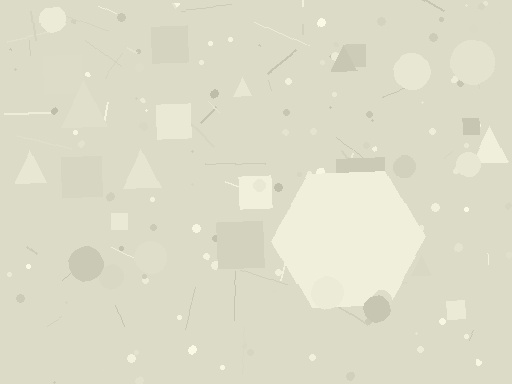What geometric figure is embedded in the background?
A hexagon is embedded in the background.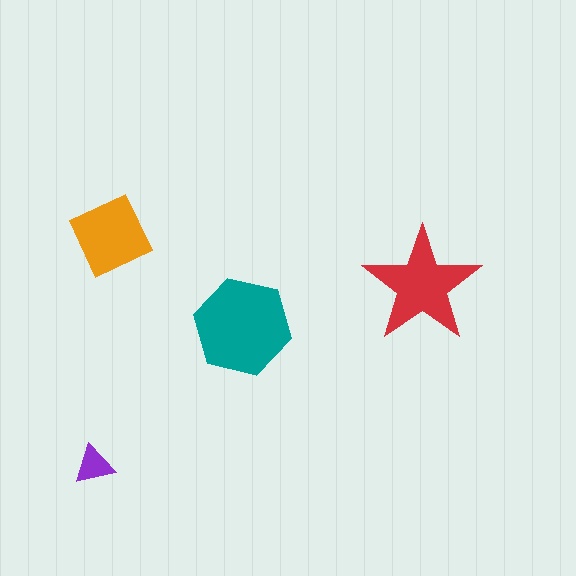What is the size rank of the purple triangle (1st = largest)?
4th.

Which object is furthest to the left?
The purple triangle is leftmost.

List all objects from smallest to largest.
The purple triangle, the orange square, the red star, the teal hexagon.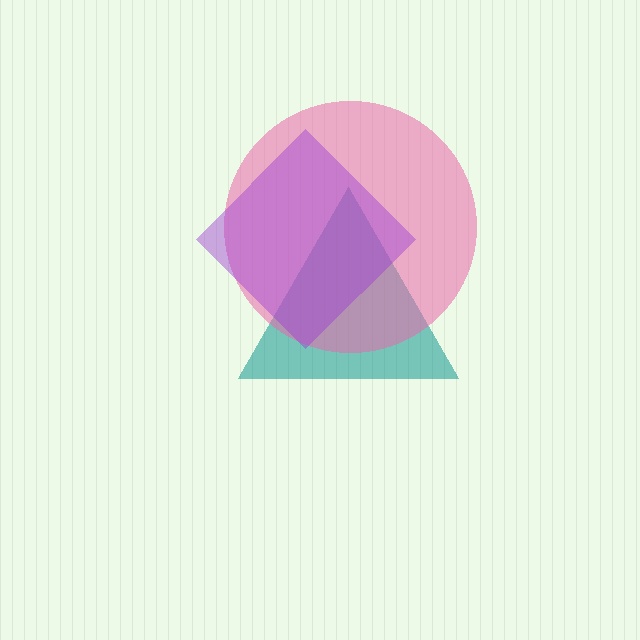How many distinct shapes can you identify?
There are 3 distinct shapes: a teal triangle, a pink circle, a purple diamond.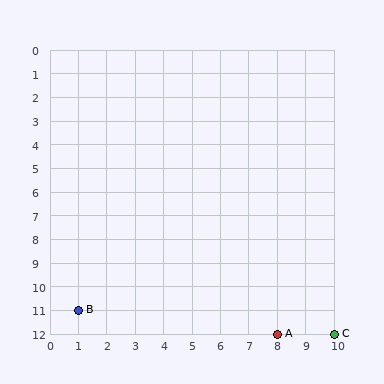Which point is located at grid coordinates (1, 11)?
Point B is at (1, 11).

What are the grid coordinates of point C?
Point C is at grid coordinates (10, 12).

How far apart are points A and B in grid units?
Points A and B are 7 columns and 1 row apart (about 7.1 grid units diagonally).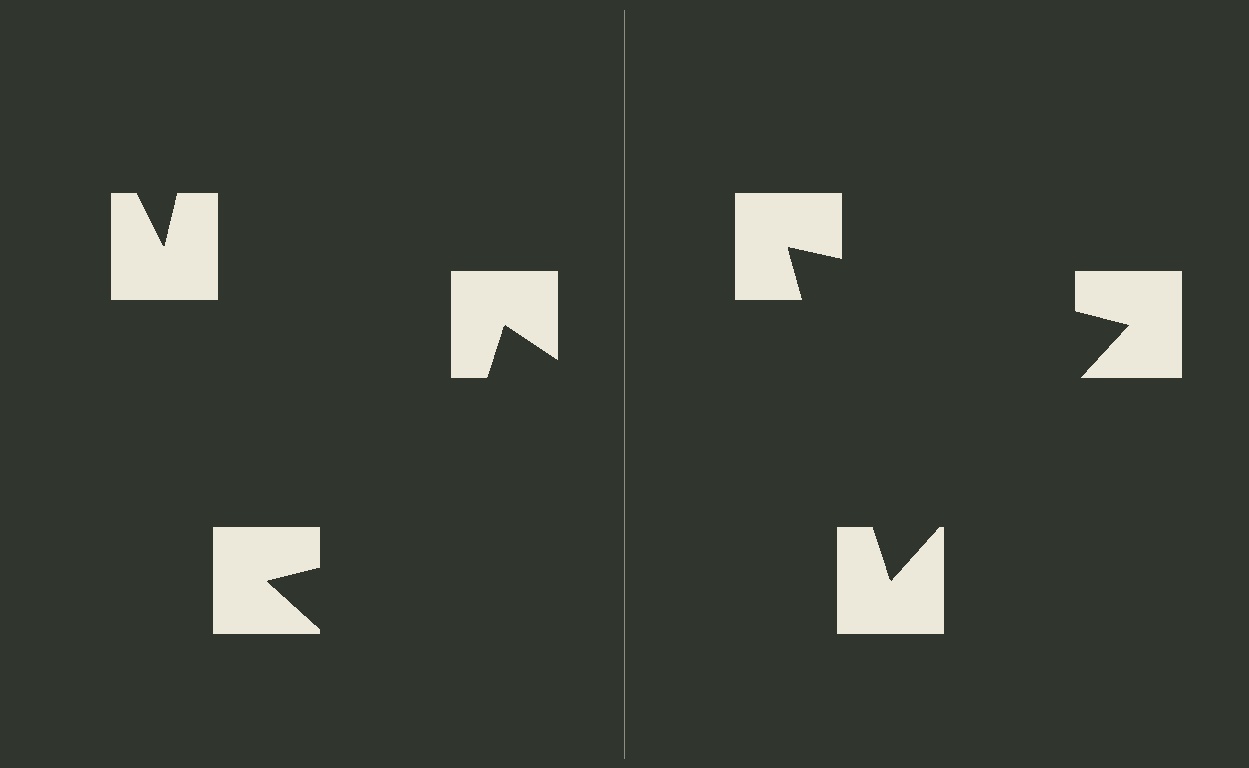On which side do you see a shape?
An illusory triangle appears on the right side. On the left side the wedge cuts are rotated, so no coherent shape forms.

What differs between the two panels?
The notched squares are positioned identically on both sides; only the wedge orientations differ. On the right they align to a triangle; on the left they are misaligned.